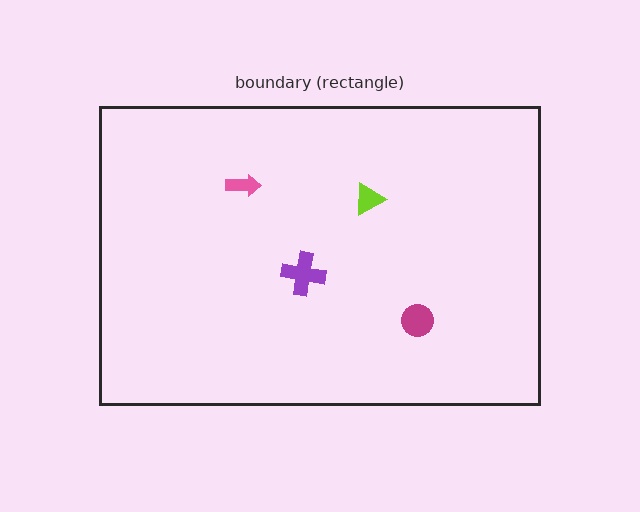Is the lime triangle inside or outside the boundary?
Inside.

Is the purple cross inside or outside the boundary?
Inside.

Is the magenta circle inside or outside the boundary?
Inside.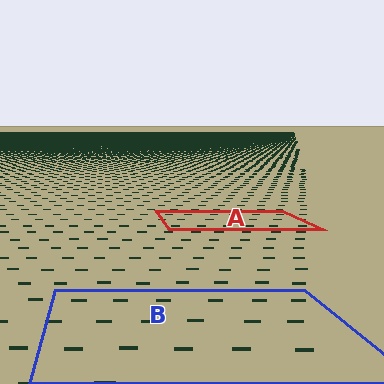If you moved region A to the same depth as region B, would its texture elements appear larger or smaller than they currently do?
They would appear larger. At a closer depth, the same texture elements are projected at a bigger on-screen size.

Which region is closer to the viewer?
Region B is closer. The texture elements there are larger and more spread out.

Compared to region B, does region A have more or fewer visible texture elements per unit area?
Region A has more texture elements per unit area — they are packed more densely because it is farther away.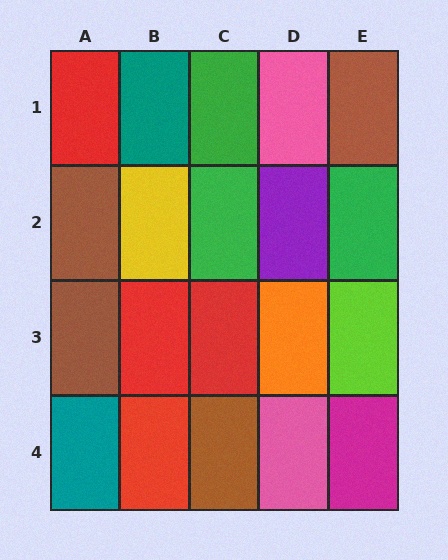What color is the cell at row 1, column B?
Teal.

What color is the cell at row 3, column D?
Orange.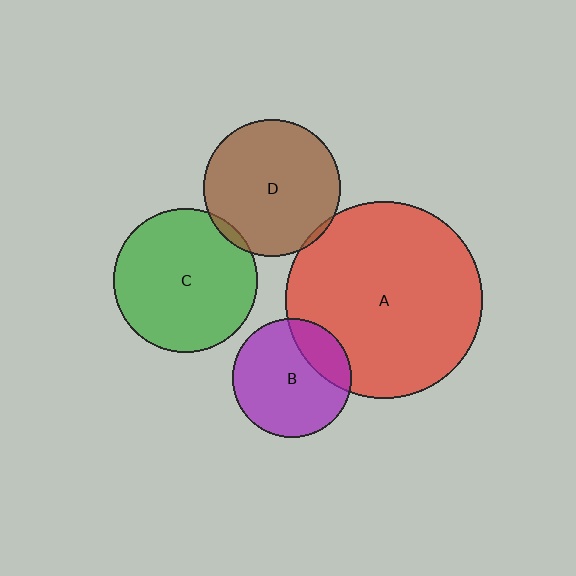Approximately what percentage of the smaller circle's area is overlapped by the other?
Approximately 25%.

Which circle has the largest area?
Circle A (red).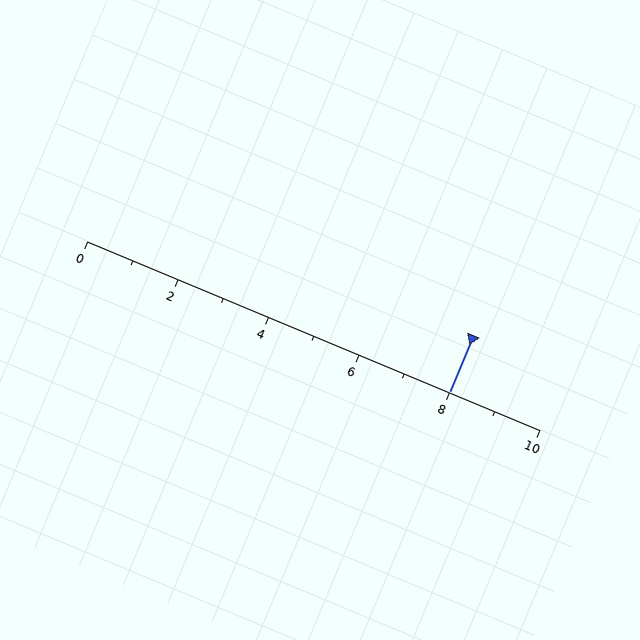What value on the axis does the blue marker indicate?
The marker indicates approximately 8.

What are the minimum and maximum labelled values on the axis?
The axis runs from 0 to 10.